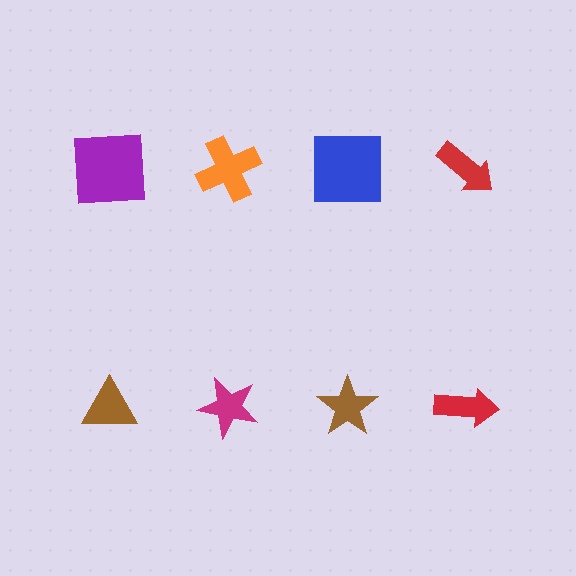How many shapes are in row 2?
4 shapes.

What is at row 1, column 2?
An orange cross.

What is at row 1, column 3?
A blue square.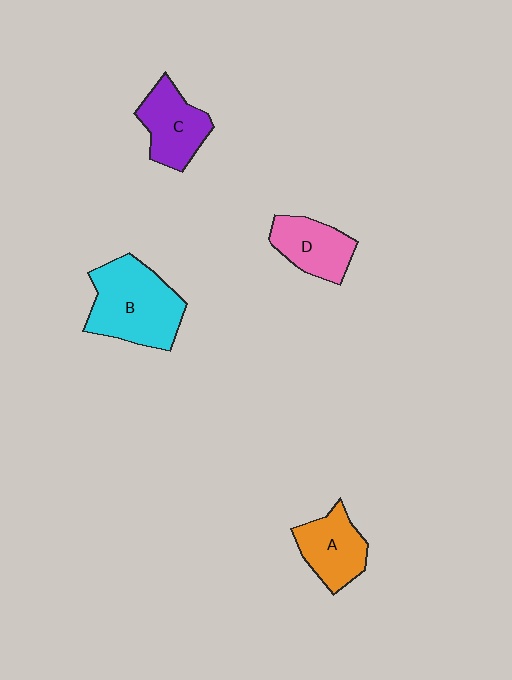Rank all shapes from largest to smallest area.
From largest to smallest: B (cyan), C (purple), A (orange), D (pink).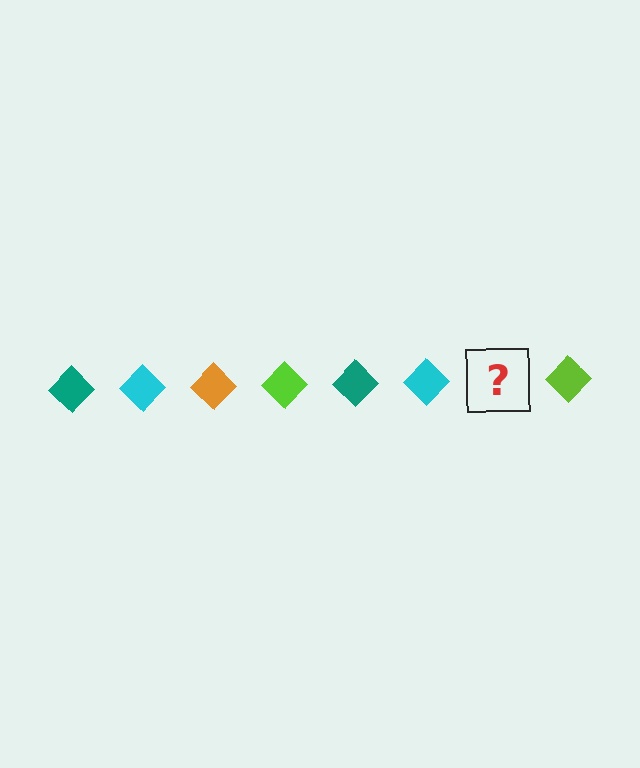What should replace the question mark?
The question mark should be replaced with an orange diamond.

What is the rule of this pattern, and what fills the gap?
The rule is that the pattern cycles through teal, cyan, orange, lime diamonds. The gap should be filled with an orange diamond.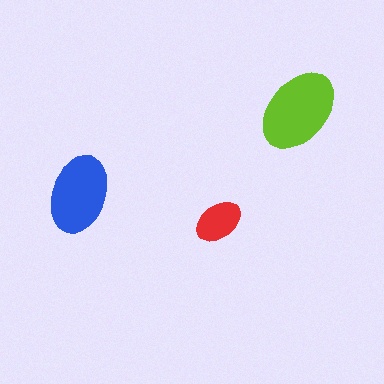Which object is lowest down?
The red ellipse is bottommost.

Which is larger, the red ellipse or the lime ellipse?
The lime one.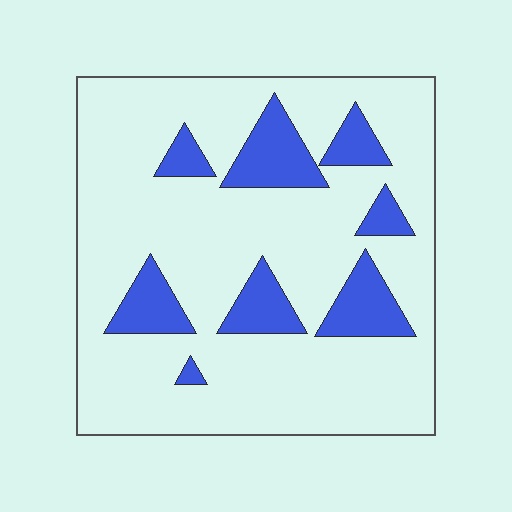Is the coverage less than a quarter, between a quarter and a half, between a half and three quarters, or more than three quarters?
Less than a quarter.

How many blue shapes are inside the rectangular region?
8.